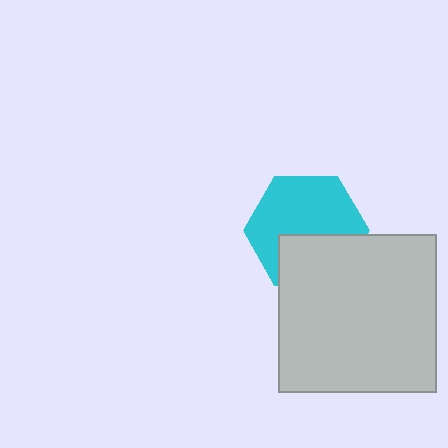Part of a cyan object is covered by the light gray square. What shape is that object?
It is a hexagon.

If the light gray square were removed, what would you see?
You would see the complete cyan hexagon.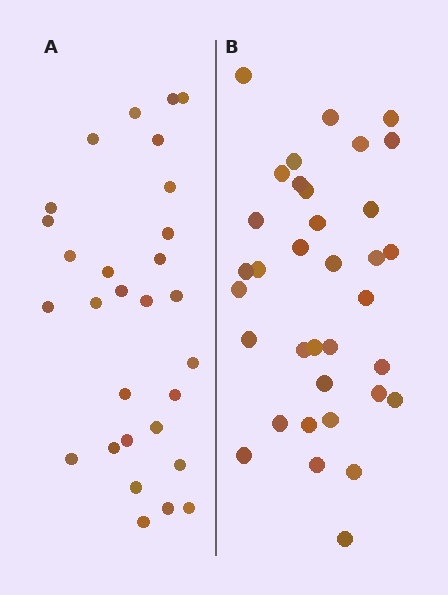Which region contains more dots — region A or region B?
Region B (the right region) has more dots.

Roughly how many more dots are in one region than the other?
Region B has about 6 more dots than region A.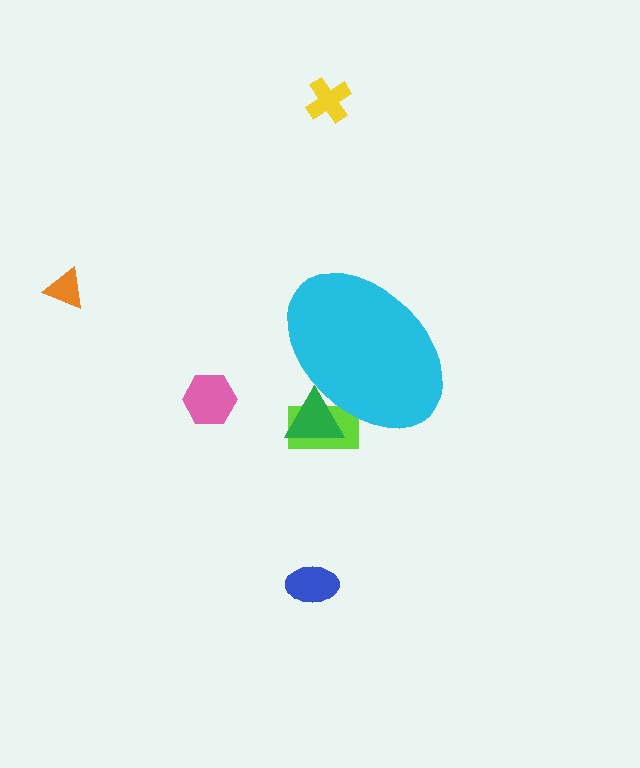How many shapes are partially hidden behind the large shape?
2 shapes are partially hidden.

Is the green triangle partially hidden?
Yes, the green triangle is partially hidden behind the cyan ellipse.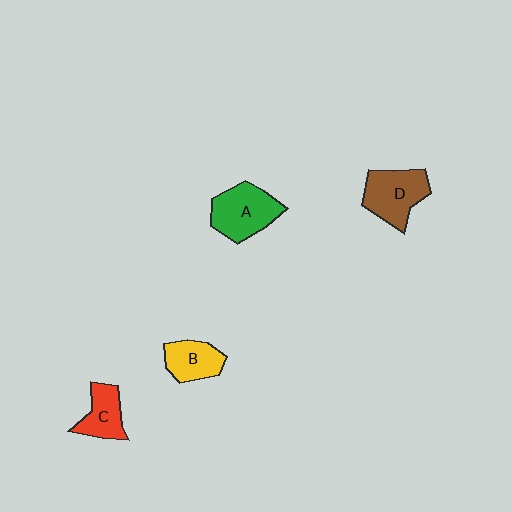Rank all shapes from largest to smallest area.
From largest to smallest: A (green), D (brown), B (yellow), C (red).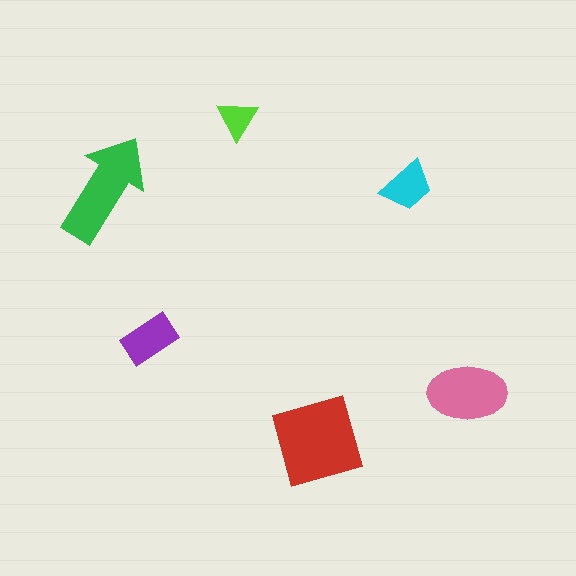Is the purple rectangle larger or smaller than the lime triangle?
Larger.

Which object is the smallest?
The lime triangle.